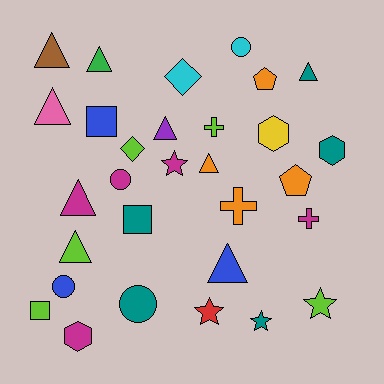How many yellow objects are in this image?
There is 1 yellow object.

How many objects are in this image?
There are 30 objects.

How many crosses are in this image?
There are 3 crosses.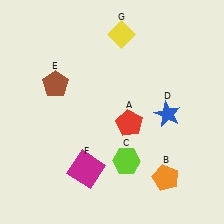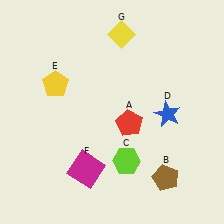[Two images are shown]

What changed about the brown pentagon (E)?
In Image 1, E is brown. In Image 2, it changed to yellow.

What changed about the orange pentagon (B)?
In Image 1, B is orange. In Image 2, it changed to brown.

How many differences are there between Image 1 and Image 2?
There are 2 differences between the two images.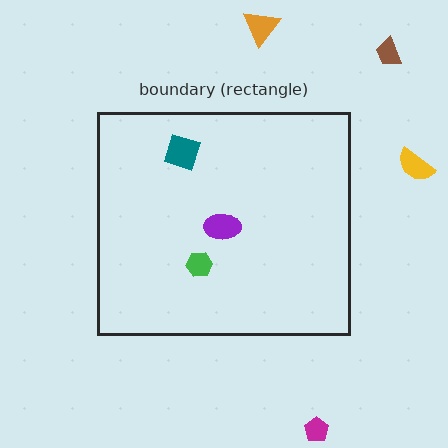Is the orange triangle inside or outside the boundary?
Outside.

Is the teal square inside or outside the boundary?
Inside.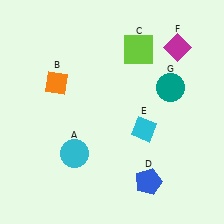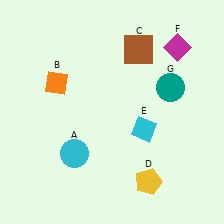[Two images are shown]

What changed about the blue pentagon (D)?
In Image 1, D is blue. In Image 2, it changed to yellow.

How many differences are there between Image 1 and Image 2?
There are 2 differences between the two images.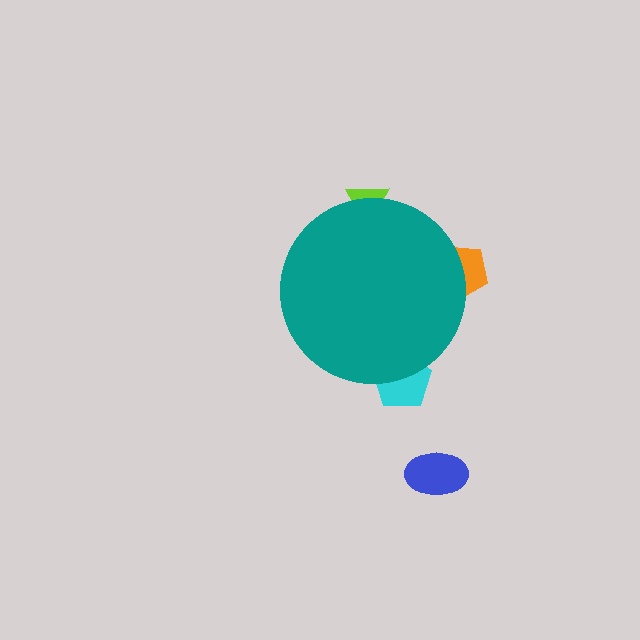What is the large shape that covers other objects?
A teal circle.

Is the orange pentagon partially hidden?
Yes, the orange pentagon is partially hidden behind the teal circle.